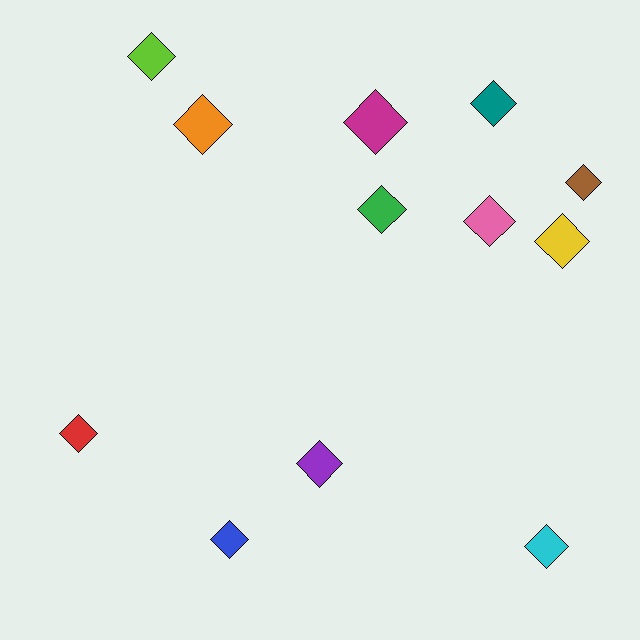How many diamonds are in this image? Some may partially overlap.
There are 12 diamonds.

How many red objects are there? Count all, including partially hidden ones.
There is 1 red object.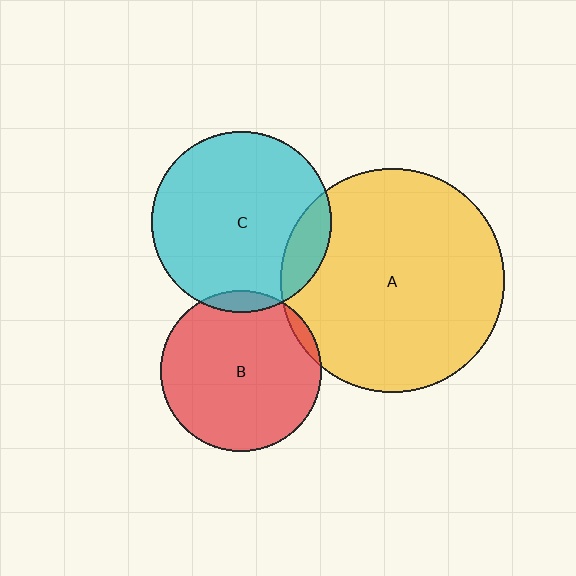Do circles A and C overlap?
Yes.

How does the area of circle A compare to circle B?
Approximately 2.0 times.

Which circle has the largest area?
Circle A (yellow).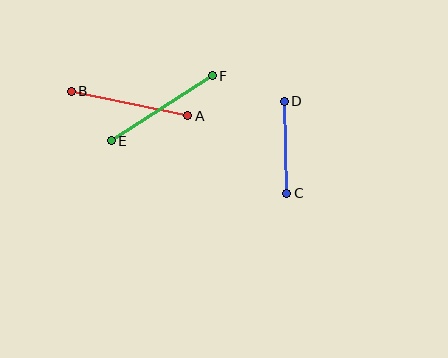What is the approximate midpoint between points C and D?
The midpoint is at approximately (286, 147) pixels.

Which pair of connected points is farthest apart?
Points E and F are farthest apart.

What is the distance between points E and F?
The distance is approximately 120 pixels.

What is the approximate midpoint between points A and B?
The midpoint is at approximately (130, 103) pixels.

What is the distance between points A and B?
The distance is approximately 119 pixels.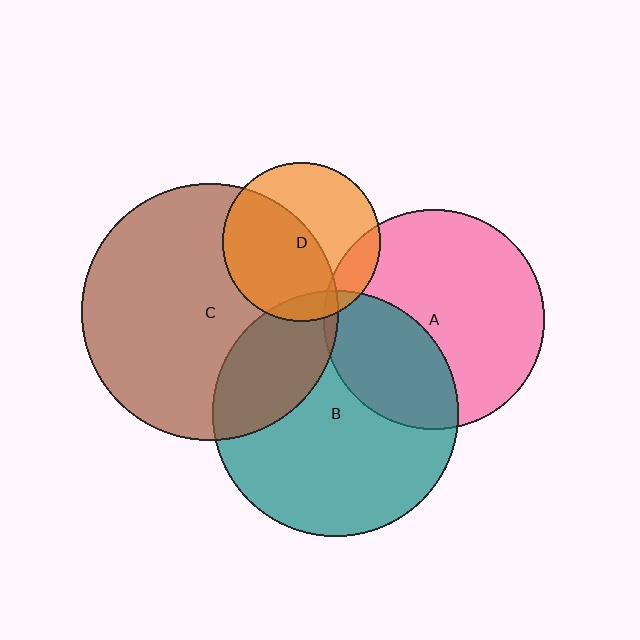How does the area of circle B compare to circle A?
Approximately 1.2 times.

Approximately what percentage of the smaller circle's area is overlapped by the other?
Approximately 35%.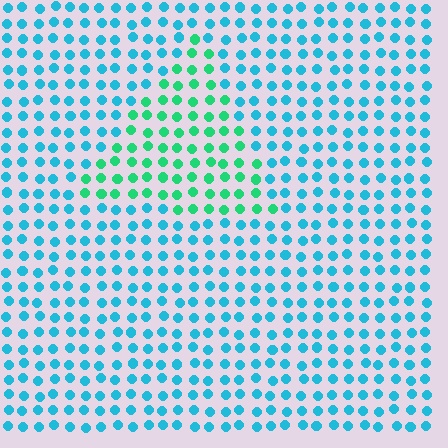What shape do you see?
I see a triangle.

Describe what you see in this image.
The image is filled with small cyan elements in a uniform arrangement. A triangle-shaped region is visible where the elements are tinted to a slightly different hue, forming a subtle color boundary.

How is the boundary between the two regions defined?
The boundary is defined purely by a slight shift in hue (about 41 degrees). Spacing, size, and orientation are identical on both sides.